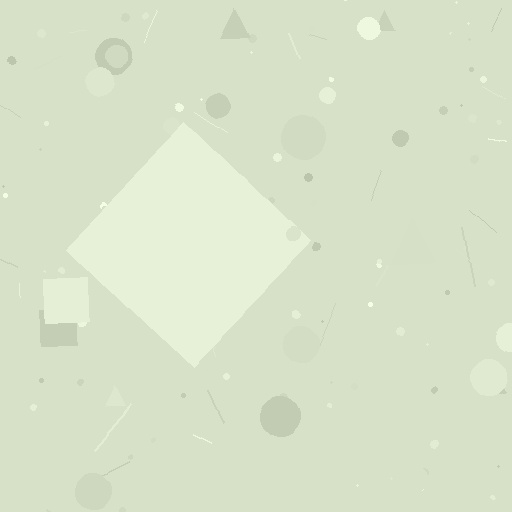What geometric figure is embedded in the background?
A diamond is embedded in the background.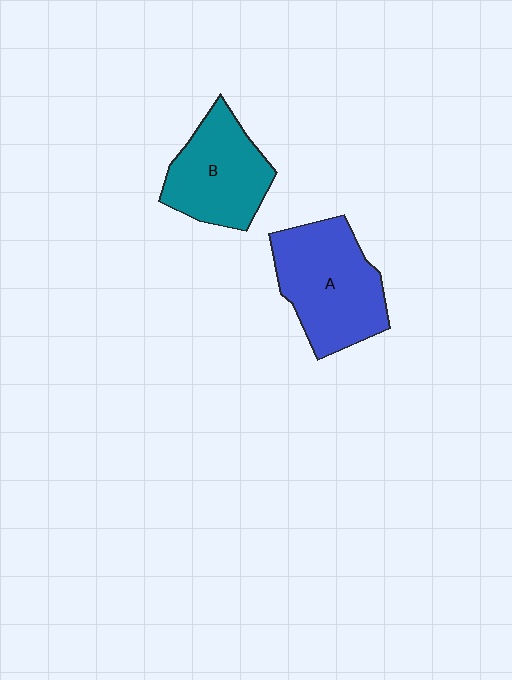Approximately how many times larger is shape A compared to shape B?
Approximately 1.2 times.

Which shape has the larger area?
Shape A (blue).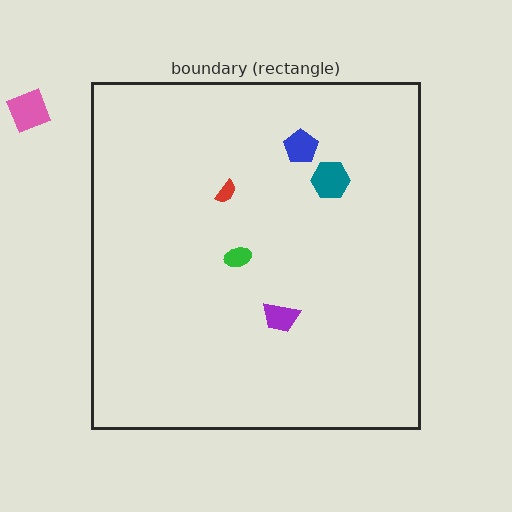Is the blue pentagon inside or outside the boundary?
Inside.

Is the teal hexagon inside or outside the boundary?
Inside.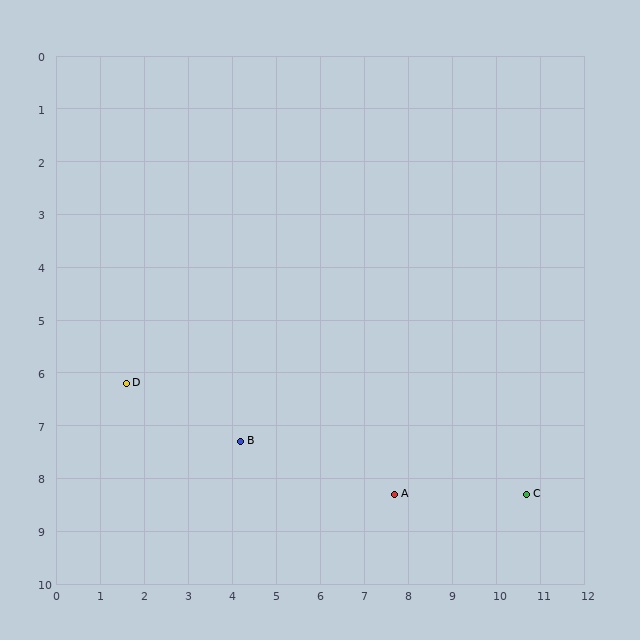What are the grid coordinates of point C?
Point C is at approximately (10.7, 8.3).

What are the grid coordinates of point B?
Point B is at approximately (4.2, 7.3).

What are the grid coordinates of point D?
Point D is at approximately (1.6, 6.2).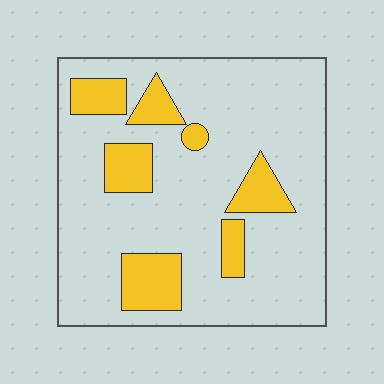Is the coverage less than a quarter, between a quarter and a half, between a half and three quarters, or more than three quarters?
Less than a quarter.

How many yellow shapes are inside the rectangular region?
7.